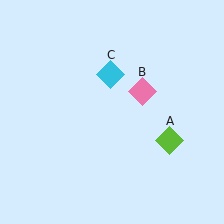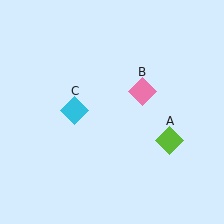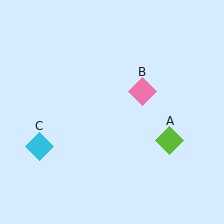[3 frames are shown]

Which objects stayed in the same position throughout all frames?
Lime diamond (object A) and pink diamond (object B) remained stationary.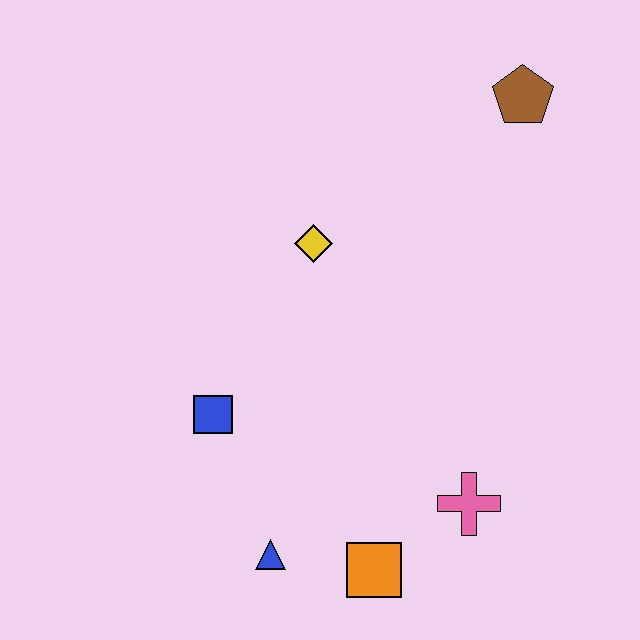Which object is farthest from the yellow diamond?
The orange square is farthest from the yellow diamond.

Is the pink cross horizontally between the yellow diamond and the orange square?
No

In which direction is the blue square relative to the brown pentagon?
The blue square is below the brown pentagon.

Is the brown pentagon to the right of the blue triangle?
Yes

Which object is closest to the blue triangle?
The orange square is closest to the blue triangle.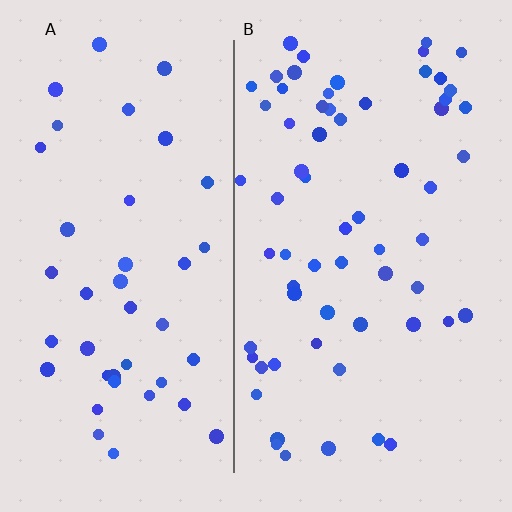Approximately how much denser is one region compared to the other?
Approximately 1.5× — region B over region A.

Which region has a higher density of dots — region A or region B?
B (the right).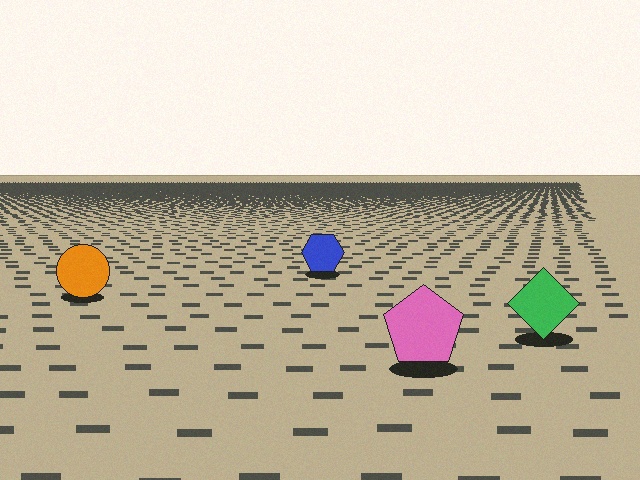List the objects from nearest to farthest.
From nearest to farthest: the pink pentagon, the green diamond, the orange circle, the blue hexagon.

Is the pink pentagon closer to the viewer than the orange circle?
Yes. The pink pentagon is closer — you can tell from the texture gradient: the ground texture is coarser near it.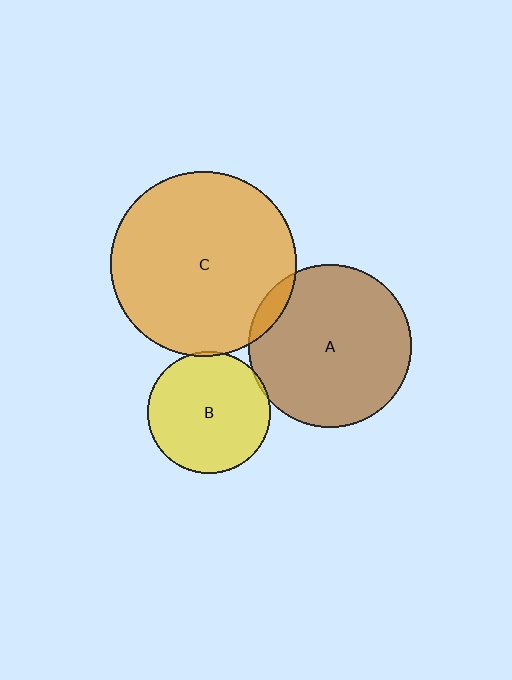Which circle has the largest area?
Circle C (orange).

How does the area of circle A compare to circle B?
Approximately 1.8 times.